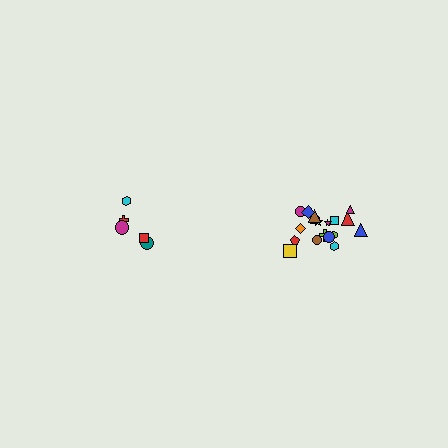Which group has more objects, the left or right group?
The right group.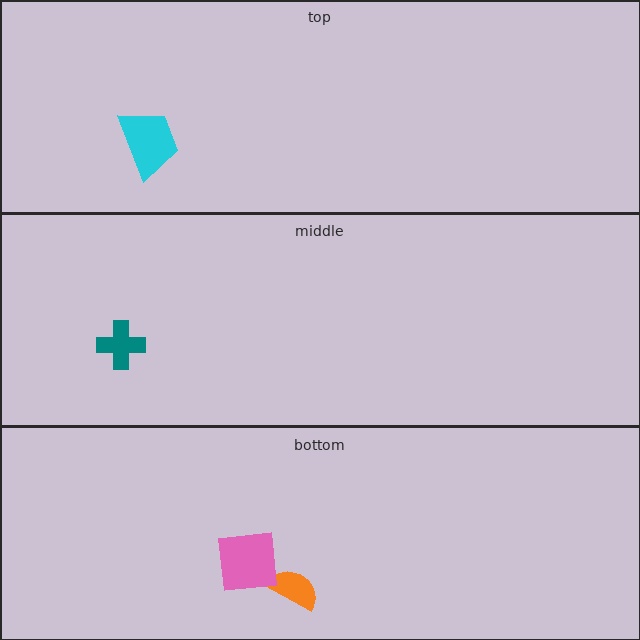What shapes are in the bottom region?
The orange semicircle, the pink square.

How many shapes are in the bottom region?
2.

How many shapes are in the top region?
1.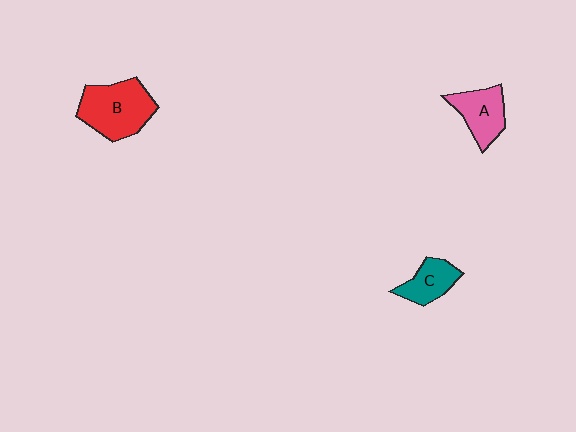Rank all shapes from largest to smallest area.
From largest to smallest: B (red), A (pink), C (teal).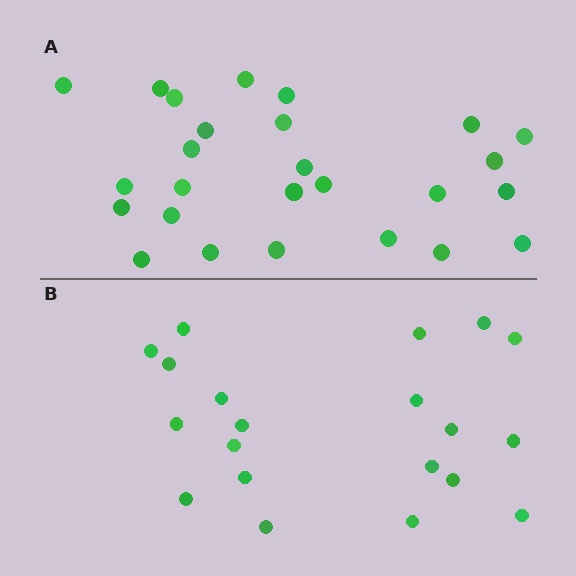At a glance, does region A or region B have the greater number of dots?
Region A (the top region) has more dots.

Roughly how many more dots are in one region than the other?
Region A has about 6 more dots than region B.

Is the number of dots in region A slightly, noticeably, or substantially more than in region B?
Region A has noticeably more, but not dramatically so. The ratio is roughly 1.3 to 1.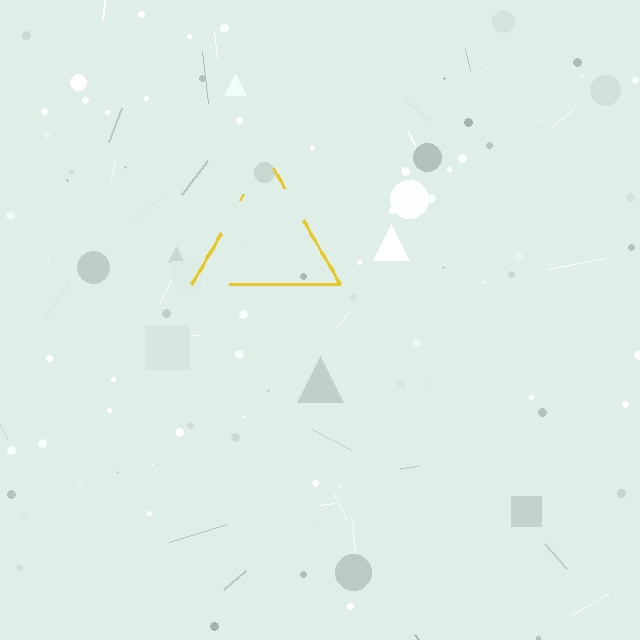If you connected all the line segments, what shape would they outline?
They would outline a triangle.